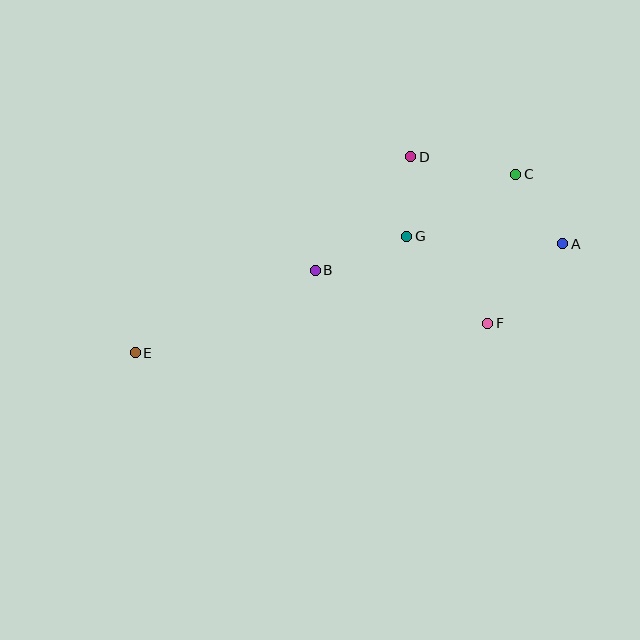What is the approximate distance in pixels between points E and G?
The distance between E and G is approximately 296 pixels.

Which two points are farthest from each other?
Points A and E are farthest from each other.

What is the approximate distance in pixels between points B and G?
The distance between B and G is approximately 98 pixels.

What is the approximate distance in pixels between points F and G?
The distance between F and G is approximately 119 pixels.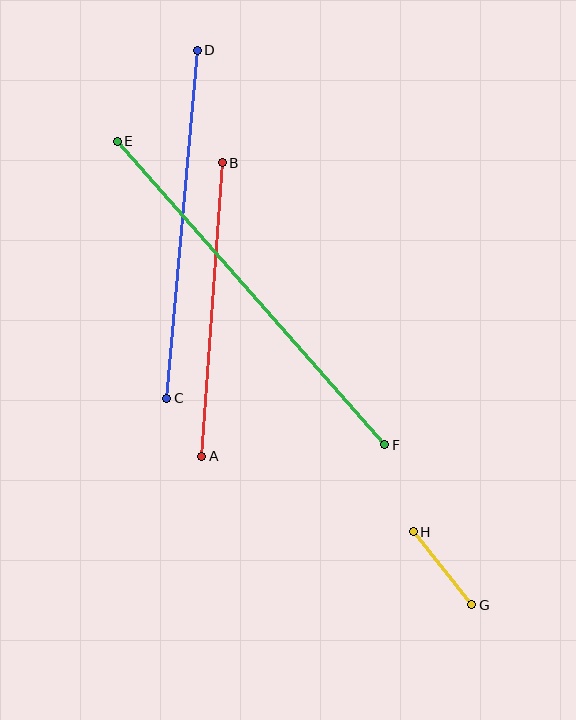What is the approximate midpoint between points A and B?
The midpoint is at approximately (212, 309) pixels.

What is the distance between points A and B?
The distance is approximately 294 pixels.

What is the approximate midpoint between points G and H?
The midpoint is at approximately (443, 568) pixels.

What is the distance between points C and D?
The distance is approximately 350 pixels.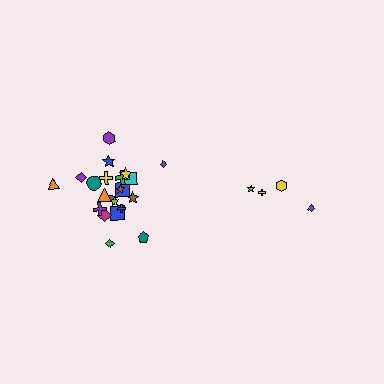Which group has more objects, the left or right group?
The left group.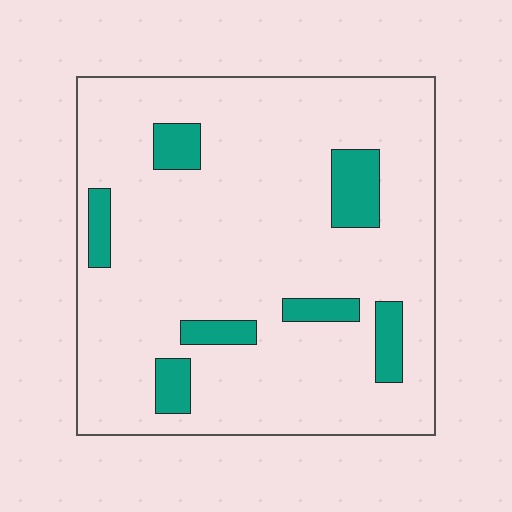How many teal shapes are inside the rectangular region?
7.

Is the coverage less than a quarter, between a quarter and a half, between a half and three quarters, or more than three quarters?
Less than a quarter.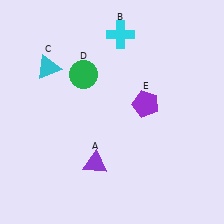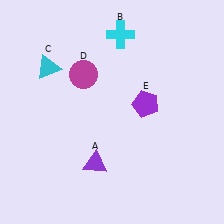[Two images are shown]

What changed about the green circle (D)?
In Image 1, D is green. In Image 2, it changed to magenta.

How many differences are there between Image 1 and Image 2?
There is 1 difference between the two images.